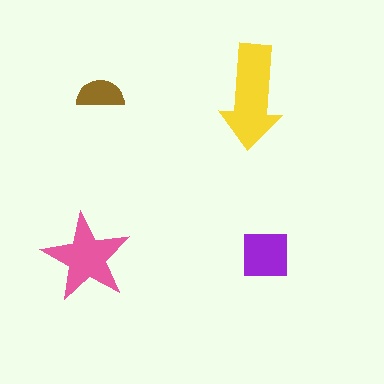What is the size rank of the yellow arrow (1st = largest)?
1st.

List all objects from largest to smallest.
The yellow arrow, the pink star, the purple square, the brown semicircle.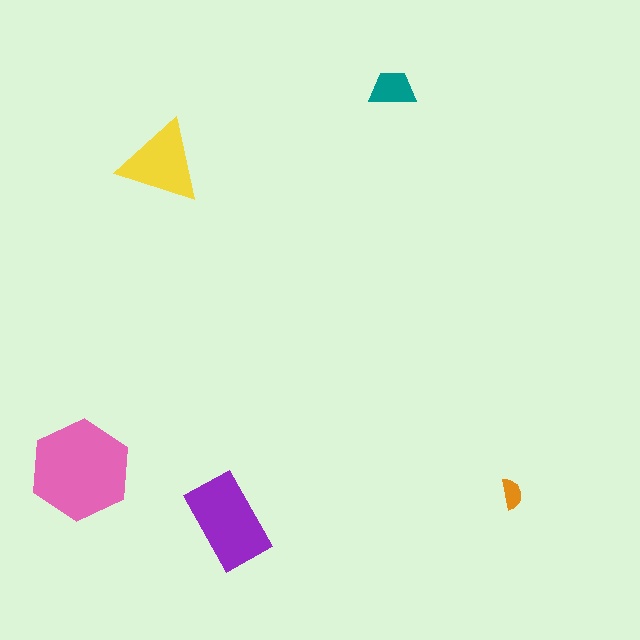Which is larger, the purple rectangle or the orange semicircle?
The purple rectangle.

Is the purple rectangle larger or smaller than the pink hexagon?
Smaller.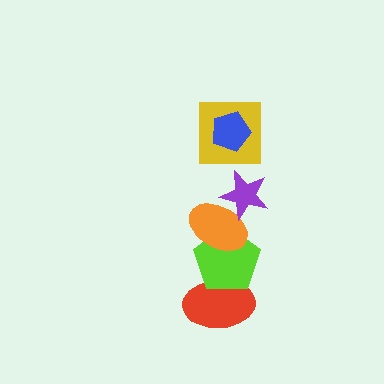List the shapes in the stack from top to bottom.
From top to bottom: the blue pentagon, the yellow square, the purple star, the orange ellipse, the lime pentagon, the red ellipse.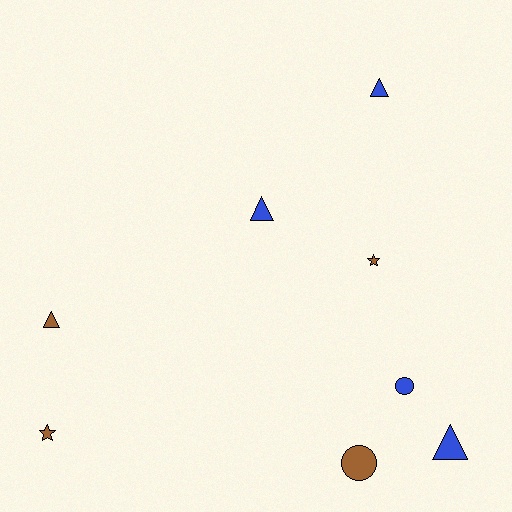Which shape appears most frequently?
Triangle, with 4 objects.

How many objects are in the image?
There are 8 objects.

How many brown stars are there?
There are 2 brown stars.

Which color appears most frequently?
Brown, with 4 objects.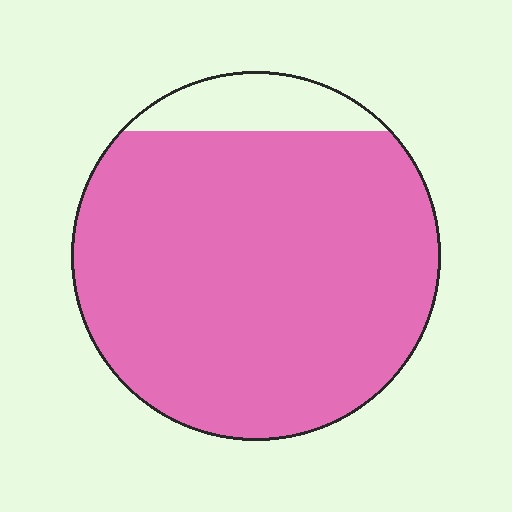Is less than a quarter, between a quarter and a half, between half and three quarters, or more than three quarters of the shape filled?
More than three quarters.